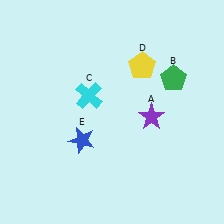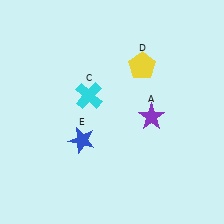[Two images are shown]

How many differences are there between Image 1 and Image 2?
There is 1 difference between the two images.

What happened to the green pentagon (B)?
The green pentagon (B) was removed in Image 2. It was in the top-right area of Image 1.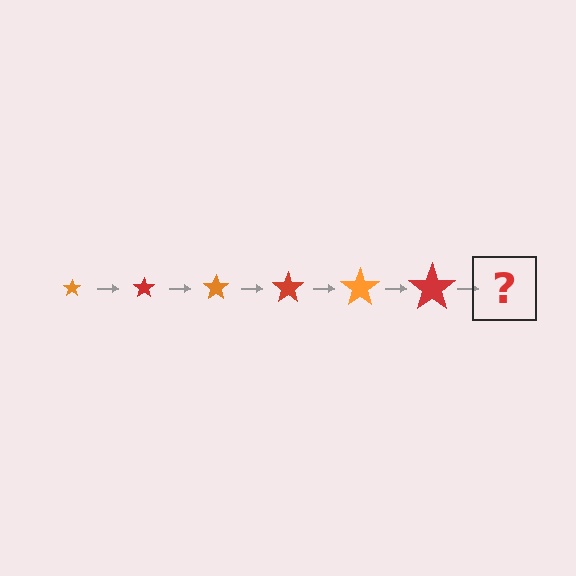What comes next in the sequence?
The next element should be an orange star, larger than the previous one.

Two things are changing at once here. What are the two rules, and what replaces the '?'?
The two rules are that the star grows larger each step and the color cycles through orange and red. The '?' should be an orange star, larger than the previous one.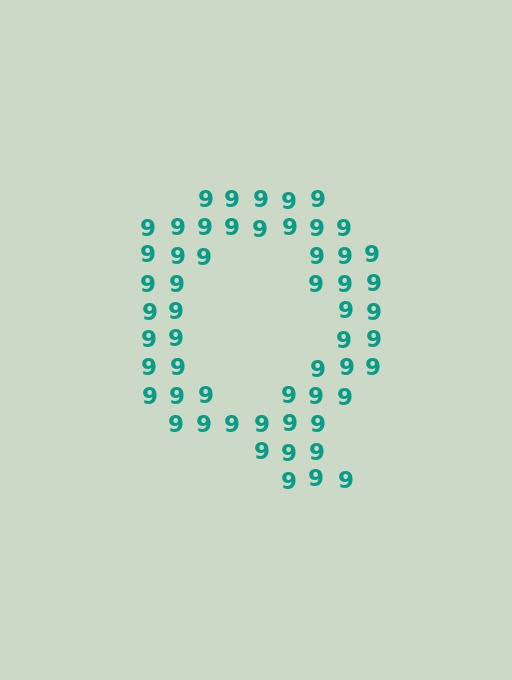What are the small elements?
The small elements are digit 9's.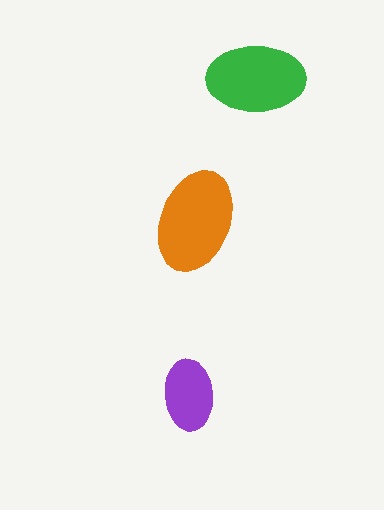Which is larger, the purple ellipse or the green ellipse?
The green one.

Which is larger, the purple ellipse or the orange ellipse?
The orange one.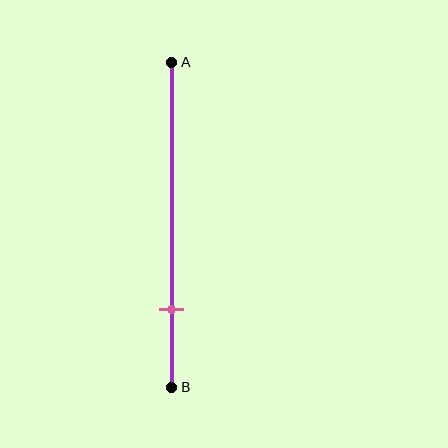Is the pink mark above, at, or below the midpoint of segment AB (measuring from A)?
The pink mark is below the midpoint of segment AB.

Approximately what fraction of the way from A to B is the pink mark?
The pink mark is approximately 75% of the way from A to B.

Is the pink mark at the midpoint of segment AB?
No, the mark is at about 75% from A, not at the 50% midpoint.